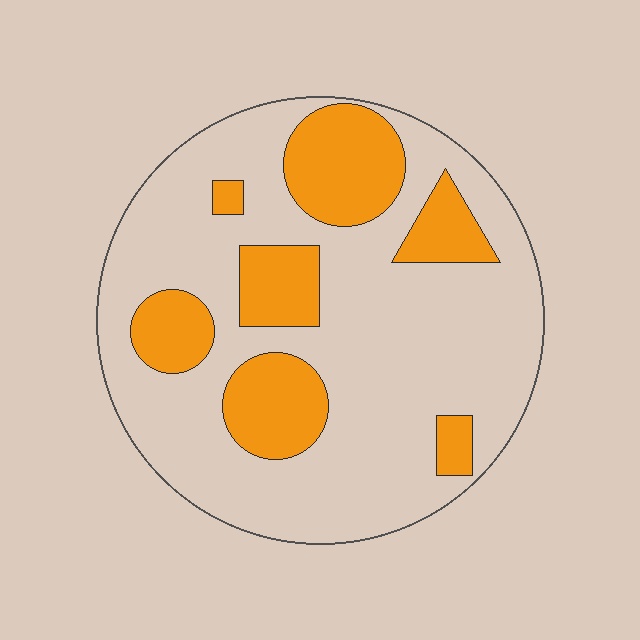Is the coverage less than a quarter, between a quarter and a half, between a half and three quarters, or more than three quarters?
Between a quarter and a half.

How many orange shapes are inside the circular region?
7.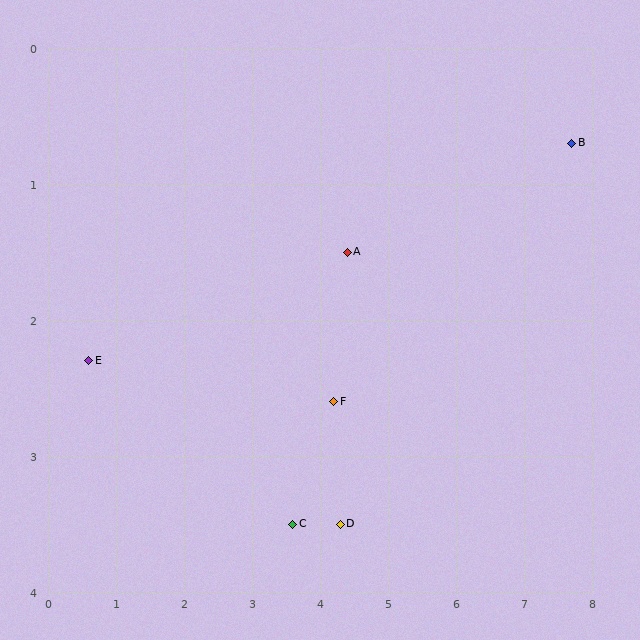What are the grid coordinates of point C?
Point C is at approximately (3.6, 3.5).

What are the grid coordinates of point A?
Point A is at approximately (4.4, 1.5).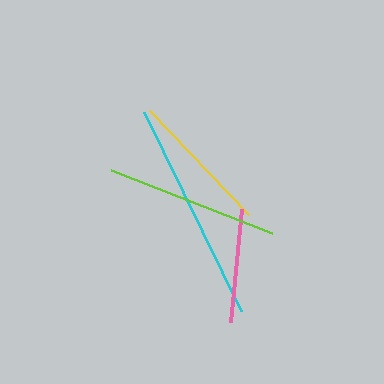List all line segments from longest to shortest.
From longest to shortest: cyan, lime, yellow, pink.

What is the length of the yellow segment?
The yellow segment is approximately 144 pixels long.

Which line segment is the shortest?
The pink line is the shortest at approximately 113 pixels.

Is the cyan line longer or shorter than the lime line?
The cyan line is longer than the lime line.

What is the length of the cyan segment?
The cyan segment is approximately 222 pixels long.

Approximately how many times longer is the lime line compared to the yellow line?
The lime line is approximately 1.2 times the length of the yellow line.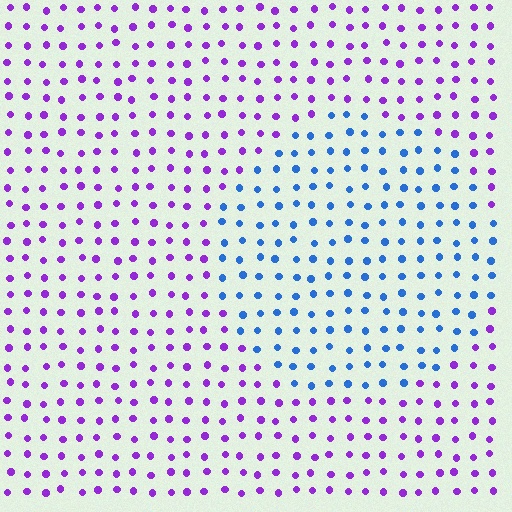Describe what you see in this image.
The image is filled with small purple elements in a uniform arrangement. A circle-shaped region is visible where the elements are tinted to a slightly different hue, forming a subtle color boundary.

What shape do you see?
I see a circle.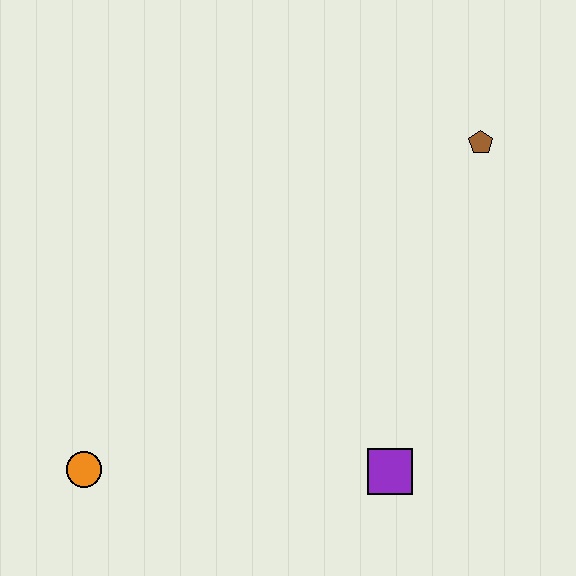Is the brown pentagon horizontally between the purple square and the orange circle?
No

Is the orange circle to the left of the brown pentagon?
Yes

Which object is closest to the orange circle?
The purple square is closest to the orange circle.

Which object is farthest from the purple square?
The brown pentagon is farthest from the purple square.